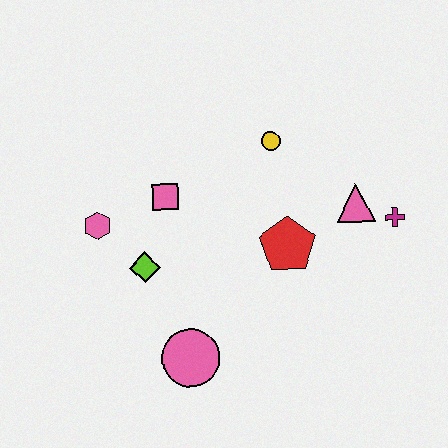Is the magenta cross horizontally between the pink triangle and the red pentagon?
No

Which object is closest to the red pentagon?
The pink triangle is closest to the red pentagon.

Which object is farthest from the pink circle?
The magenta cross is farthest from the pink circle.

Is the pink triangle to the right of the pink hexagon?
Yes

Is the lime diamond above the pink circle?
Yes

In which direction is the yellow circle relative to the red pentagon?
The yellow circle is above the red pentagon.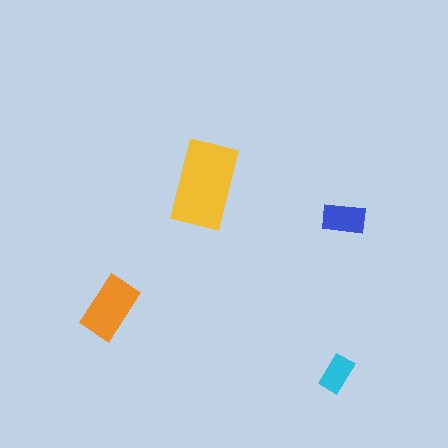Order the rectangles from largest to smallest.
the yellow one, the orange one, the blue one, the cyan one.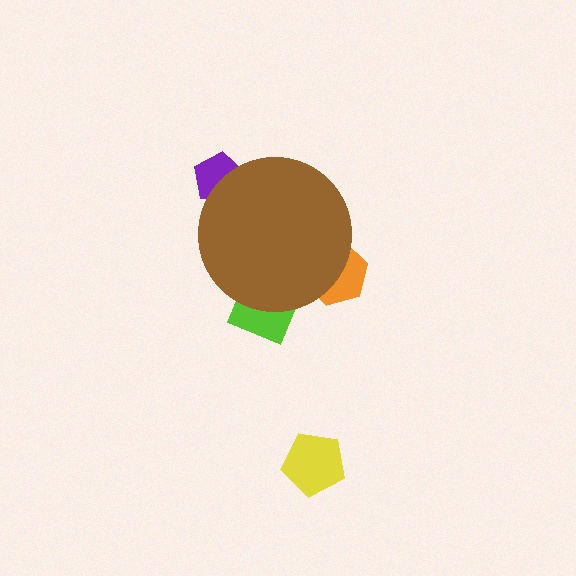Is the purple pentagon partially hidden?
Yes, the purple pentagon is partially hidden behind the brown circle.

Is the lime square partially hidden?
Yes, the lime square is partially hidden behind the brown circle.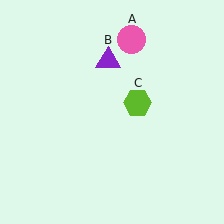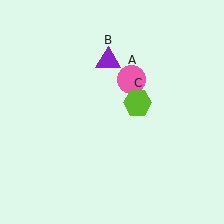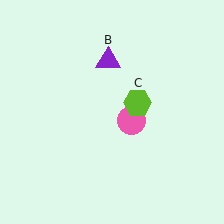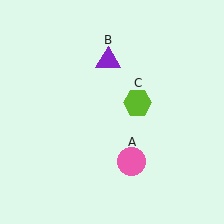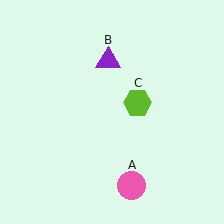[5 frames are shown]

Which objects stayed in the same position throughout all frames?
Purple triangle (object B) and lime hexagon (object C) remained stationary.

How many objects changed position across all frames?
1 object changed position: pink circle (object A).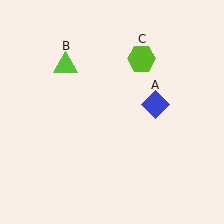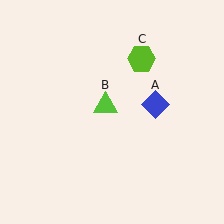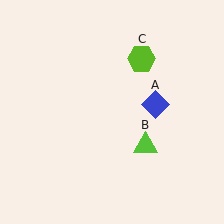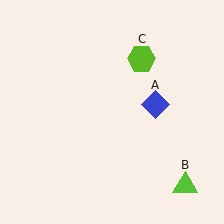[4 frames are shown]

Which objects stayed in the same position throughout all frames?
Blue diamond (object A) and lime hexagon (object C) remained stationary.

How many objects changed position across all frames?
1 object changed position: lime triangle (object B).